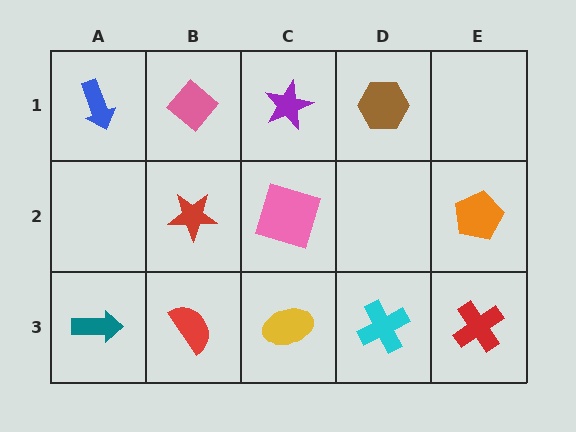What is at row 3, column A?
A teal arrow.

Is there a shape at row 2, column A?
No, that cell is empty.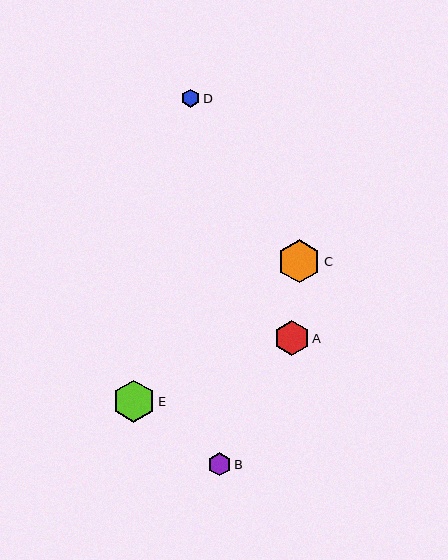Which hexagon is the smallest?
Hexagon D is the smallest with a size of approximately 18 pixels.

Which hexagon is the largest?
Hexagon C is the largest with a size of approximately 43 pixels.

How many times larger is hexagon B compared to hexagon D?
Hexagon B is approximately 1.3 times the size of hexagon D.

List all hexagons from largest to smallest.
From largest to smallest: C, E, A, B, D.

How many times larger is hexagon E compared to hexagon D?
Hexagon E is approximately 2.3 times the size of hexagon D.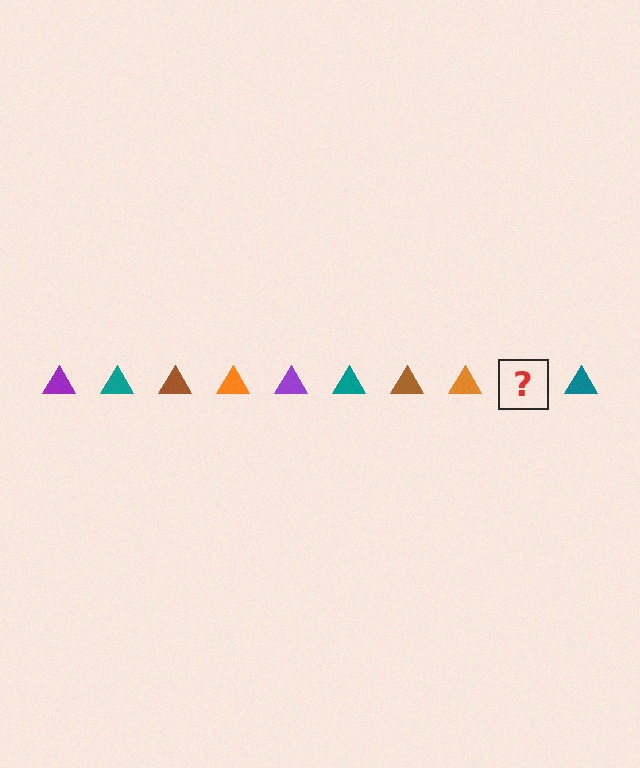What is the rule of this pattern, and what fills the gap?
The rule is that the pattern cycles through purple, teal, brown, orange triangles. The gap should be filled with a purple triangle.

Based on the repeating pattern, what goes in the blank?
The blank should be a purple triangle.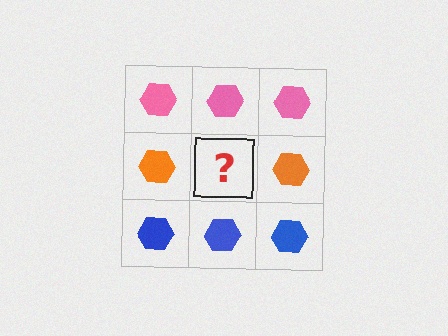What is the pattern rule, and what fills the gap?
The rule is that each row has a consistent color. The gap should be filled with an orange hexagon.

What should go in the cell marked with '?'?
The missing cell should contain an orange hexagon.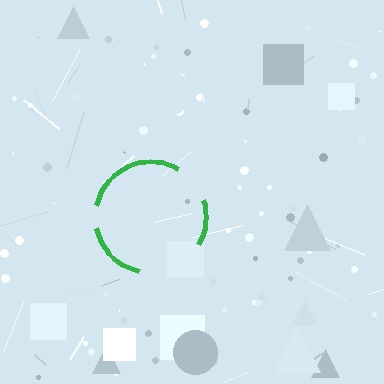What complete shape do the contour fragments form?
The contour fragments form a circle.